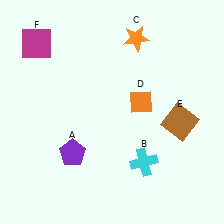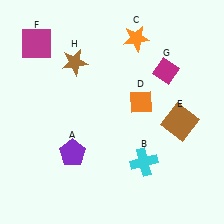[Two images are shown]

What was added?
A magenta diamond (G), a brown star (H) were added in Image 2.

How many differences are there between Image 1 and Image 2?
There are 2 differences between the two images.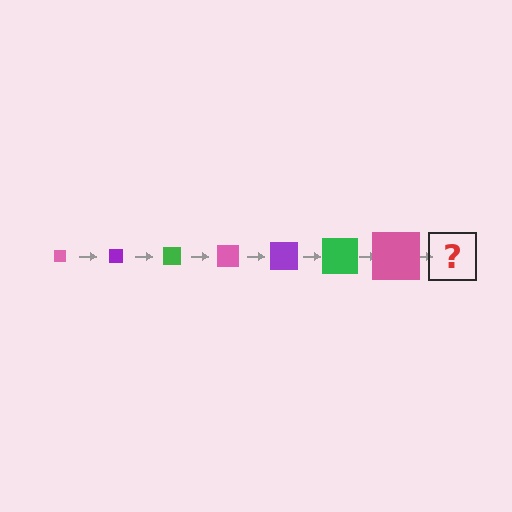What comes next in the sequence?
The next element should be a purple square, larger than the previous one.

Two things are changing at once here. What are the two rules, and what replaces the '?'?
The two rules are that the square grows larger each step and the color cycles through pink, purple, and green. The '?' should be a purple square, larger than the previous one.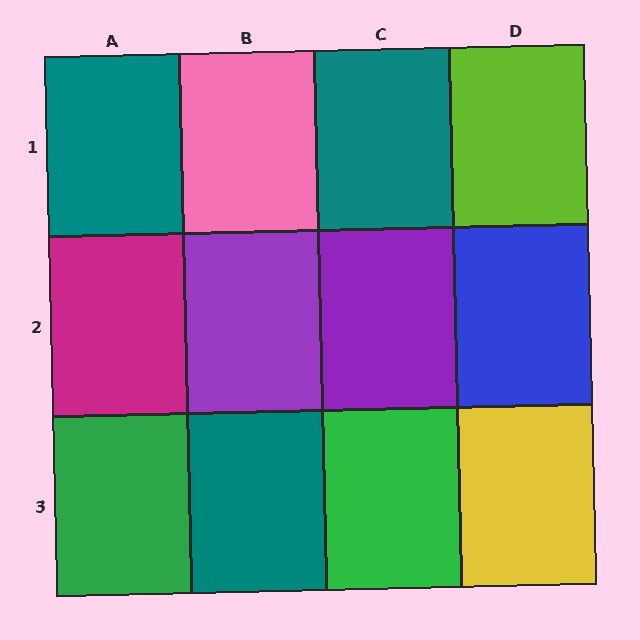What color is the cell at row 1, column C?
Teal.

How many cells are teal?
3 cells are teal.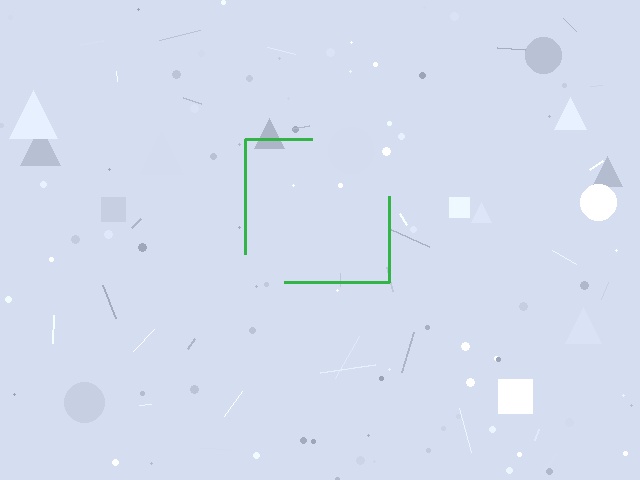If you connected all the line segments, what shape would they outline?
They would outline a square.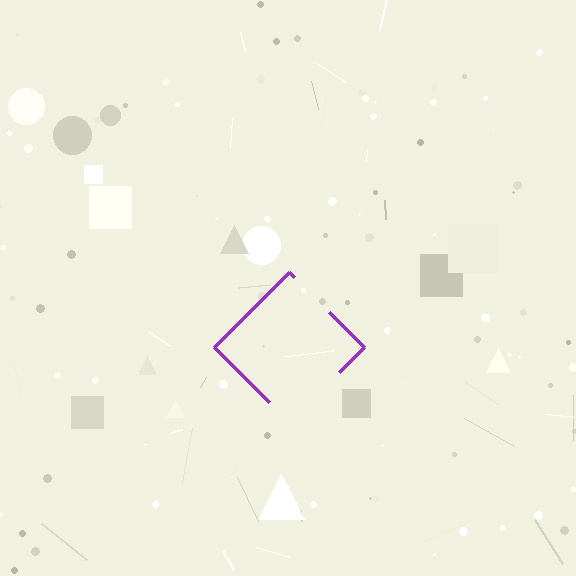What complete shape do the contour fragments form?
The contour fragments form a diamond.